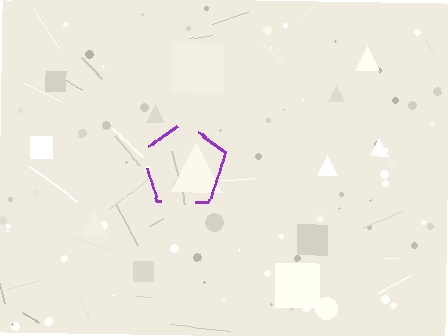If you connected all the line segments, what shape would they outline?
They would outline a pentagon.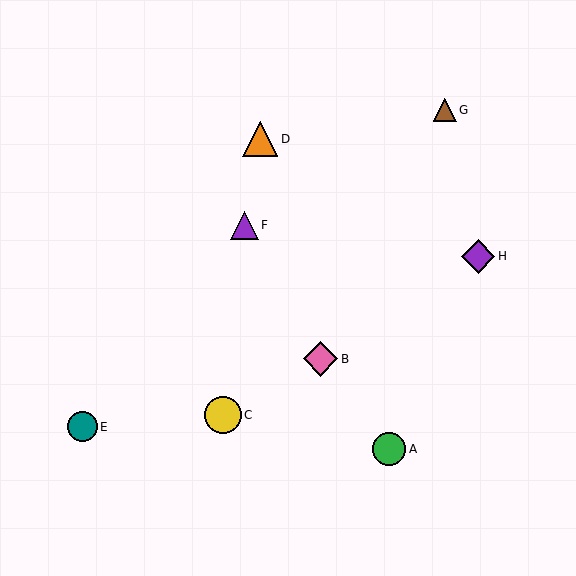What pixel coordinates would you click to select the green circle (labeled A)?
Click at (389, 449) to select the green circle A.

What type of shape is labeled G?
Shape G is a brown triangle.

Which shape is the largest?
The yellow circle (labeled C) is the largest.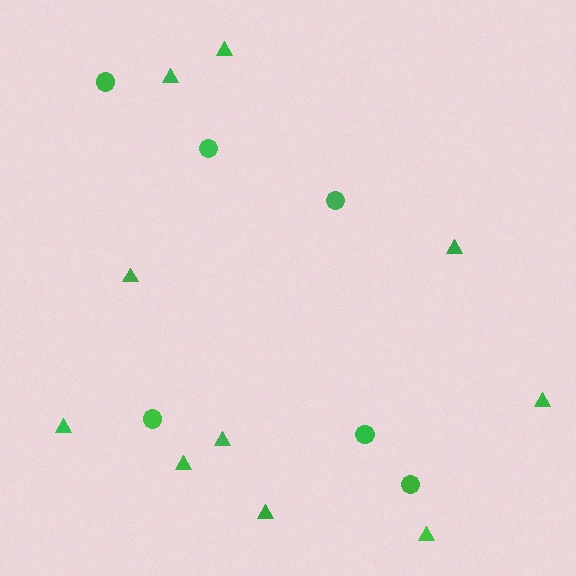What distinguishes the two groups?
There are 2 groups: one group of circles (6) and one group of triangles (10).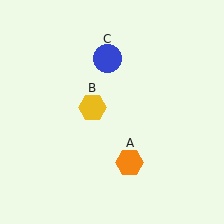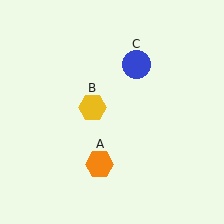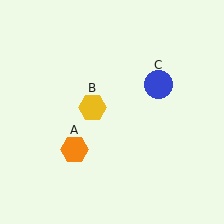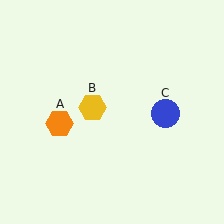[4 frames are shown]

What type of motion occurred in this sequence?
The orange hexagon (object A), blue circle (object C) rotated clockwise around the center of the scene.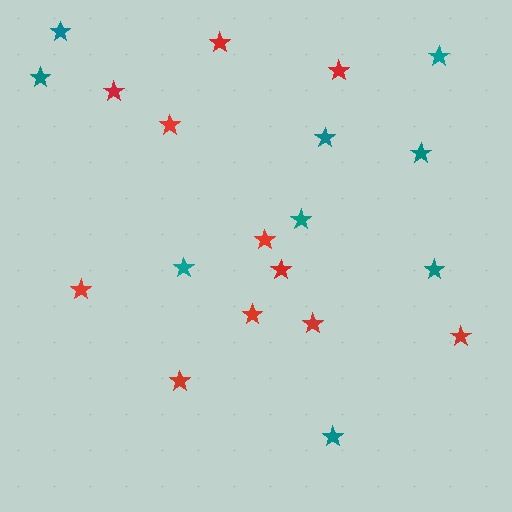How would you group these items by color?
There are 2 groups: one group of teal stars (9) and one group of red stars (11).